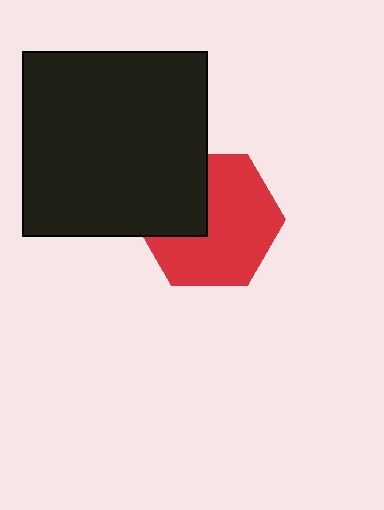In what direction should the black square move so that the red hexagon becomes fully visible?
The black square should move toward the upper-left. That is the shortest direction to clear the overlap and leave the red hexagon fully visible.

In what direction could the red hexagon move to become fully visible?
The red hexagon could move toward the lower-right. That would shift it out from behind the black square entirely.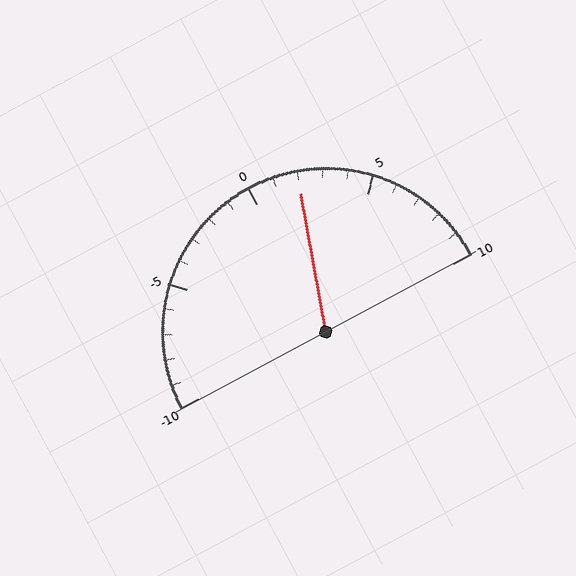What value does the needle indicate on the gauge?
The needle indicates approximately 2.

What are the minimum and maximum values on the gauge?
The gauge ranges from -10 to 10.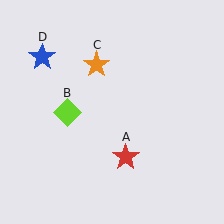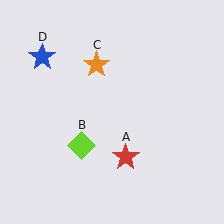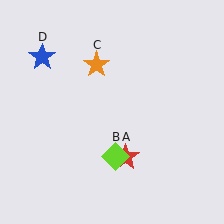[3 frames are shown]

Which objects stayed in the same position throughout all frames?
Red star (object A) and orange star (object C) and blue star (object D) remained stationary.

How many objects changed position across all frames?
1 object changed position: lime diamond (object B).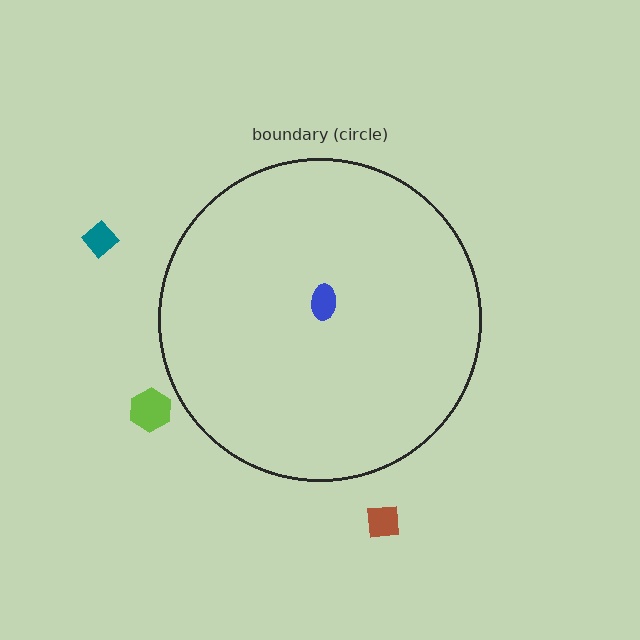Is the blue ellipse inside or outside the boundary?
Inside.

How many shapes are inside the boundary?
1 inside, 3 outside.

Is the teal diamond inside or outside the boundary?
Outside.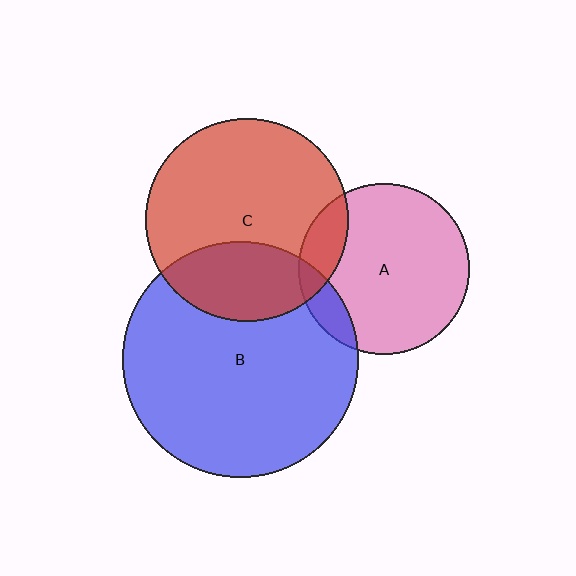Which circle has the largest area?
Circle B (blue).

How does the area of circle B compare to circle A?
Approximately 1.9 times.